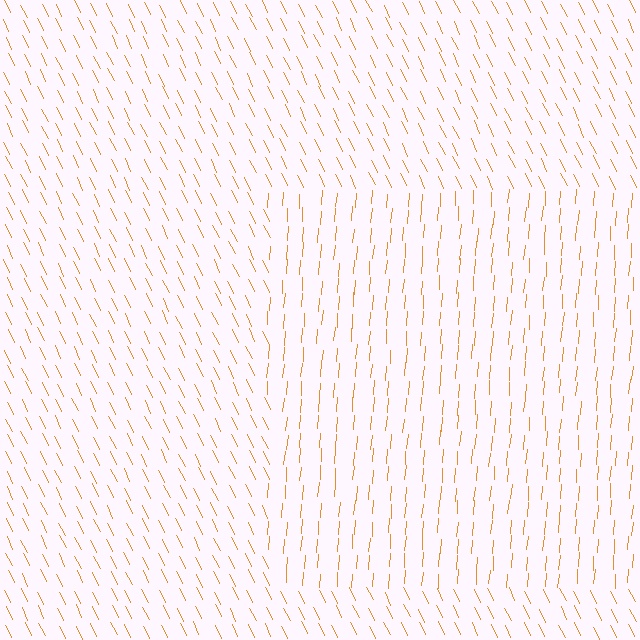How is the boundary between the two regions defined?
The boundary is defined purely by a change in line orientation (approximately 30 degrees difference). All lines are the same color and thickness.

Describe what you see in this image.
The image is filled with small orange line segments. A rectangle region in the image has lines oriented differently from the surrounding lines, creating a visible texture boundary.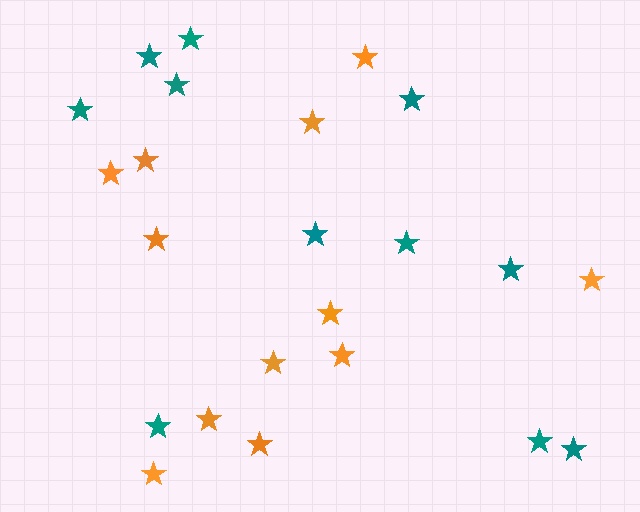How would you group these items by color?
There are 2 groups: one group of orange stars (12) and one group of teal stars (11).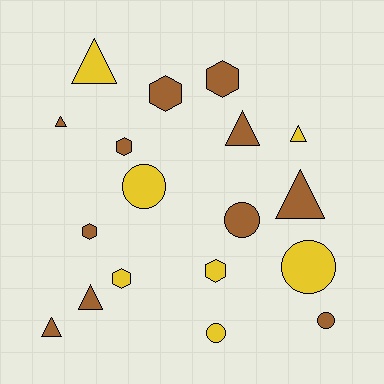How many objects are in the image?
There are 18 objects.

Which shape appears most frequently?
Triangle, with 7 objects.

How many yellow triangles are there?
There are 2 yellow triangles.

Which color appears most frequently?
Brown, with 11 objects.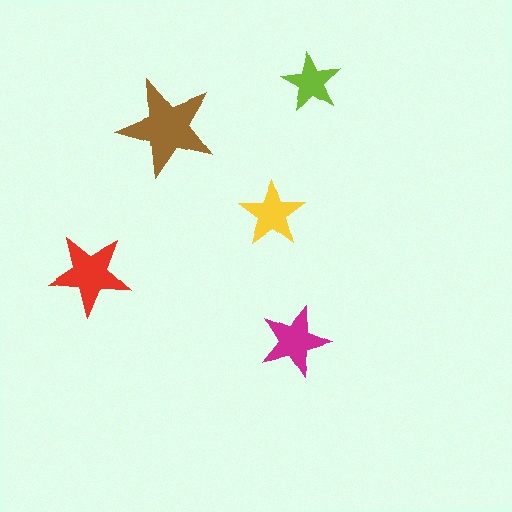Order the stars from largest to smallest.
the brown one, the red one, the magenta one, the yellow one, the lime one.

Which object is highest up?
The lime star is topmost.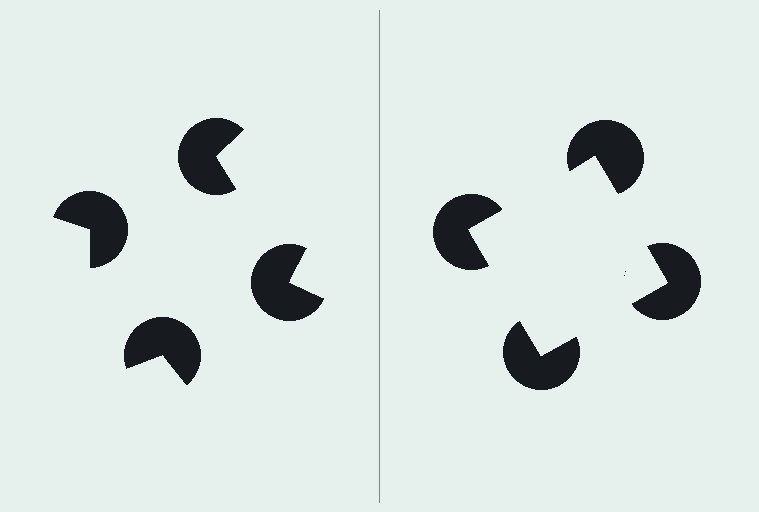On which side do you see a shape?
An illusory square appears on the right side. On the left side the wedge cuts are rotated, so no coherent shape forms.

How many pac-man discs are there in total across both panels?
8 — 4 on each side.